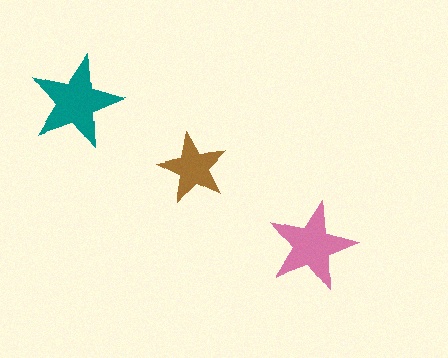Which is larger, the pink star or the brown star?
The pink one.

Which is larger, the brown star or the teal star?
The teal one.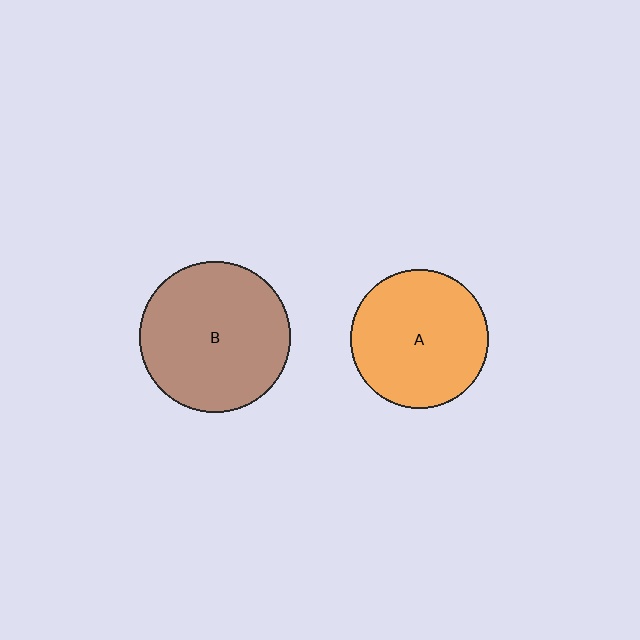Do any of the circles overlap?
No, none of the circles overlap.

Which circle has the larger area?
Circle B (brown).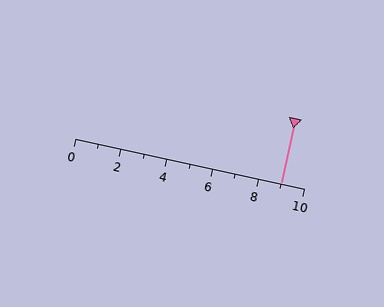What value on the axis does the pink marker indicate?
The marker indicates approximately 9.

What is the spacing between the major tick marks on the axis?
The major ticks are spaced 2 apart.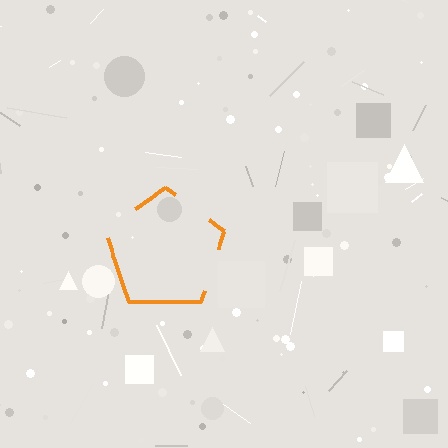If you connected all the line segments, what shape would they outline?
They would outline a pentagon.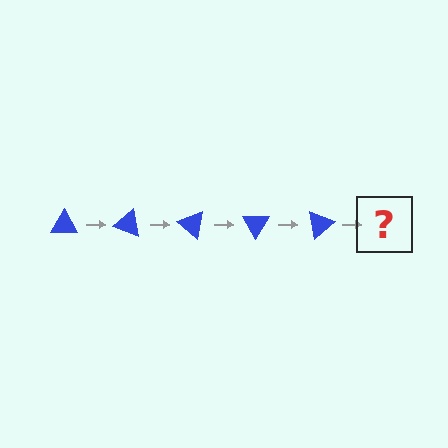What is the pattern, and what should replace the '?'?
The pattern is that the triangle rotates 20 degrees each step. The '?' should be a blue triangle rotated 100 degrees.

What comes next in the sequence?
The next element should be a blue triangle rotated 100 degrees.